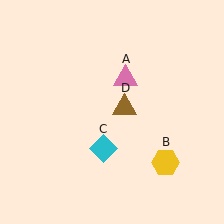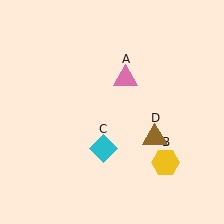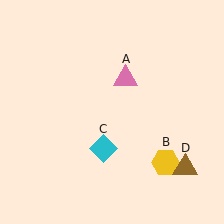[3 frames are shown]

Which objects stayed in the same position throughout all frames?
Pink triangle (object A) and yellow hexagon (object B) and cyan diamond (object C) remained stationary.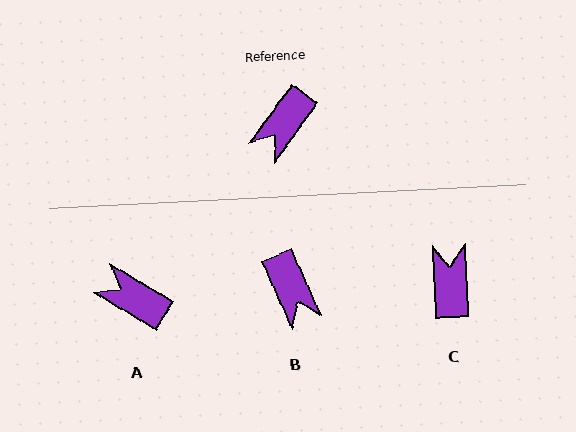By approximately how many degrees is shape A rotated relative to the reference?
Approximately 85 degrees clockwise.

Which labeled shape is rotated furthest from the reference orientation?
C, about 141 degrees away.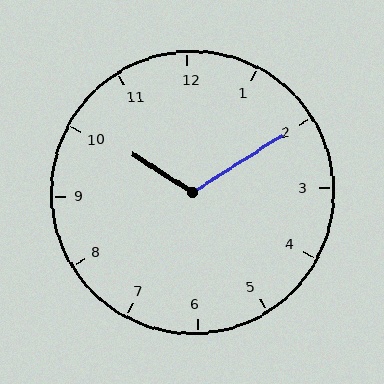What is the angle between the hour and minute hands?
Approximately 115 degrees.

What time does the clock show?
10:10.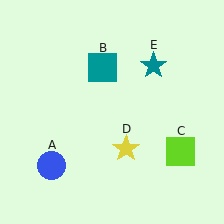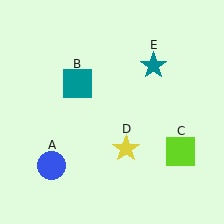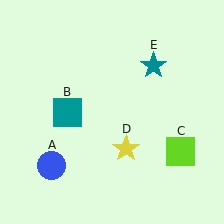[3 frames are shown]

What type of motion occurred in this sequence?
The teal square (object B) rotated counterclockwise around the center of the scene.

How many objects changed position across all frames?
1 object changed position: teal square (object B).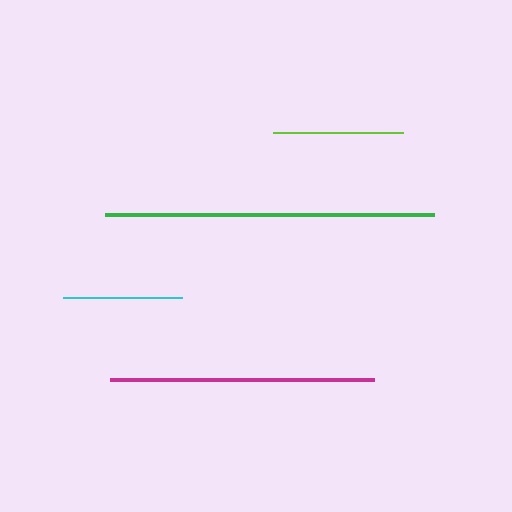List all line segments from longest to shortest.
From longest to shortest: green, magenta, lime, cyan.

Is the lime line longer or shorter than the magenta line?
The magenta line is longer than the lime line.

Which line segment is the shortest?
The cyan line is the shortest at approximately 119 pixels.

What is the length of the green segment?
The green segment is approximately 330 pixels long.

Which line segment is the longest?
The green line is the longest at approximately 330 pixels.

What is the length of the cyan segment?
The cyan segment is approximately 119 pixels long.